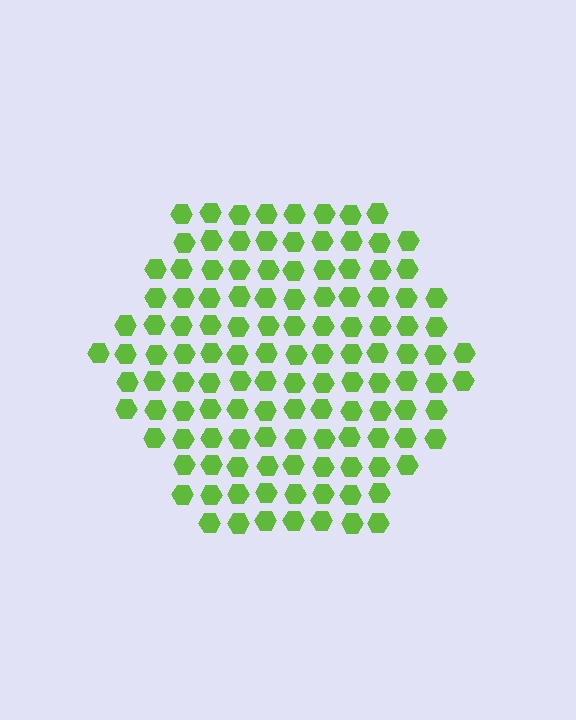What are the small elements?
The small elements are hexagons.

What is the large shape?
The large shape is a hexagon.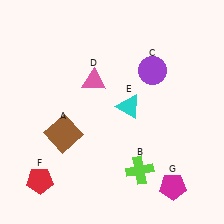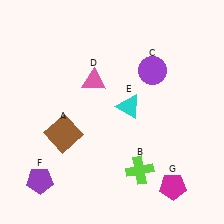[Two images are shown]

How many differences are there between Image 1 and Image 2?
There is 1 difference between the two images.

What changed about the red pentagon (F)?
In Image 1, F is red. In Image 2, it changed to purple.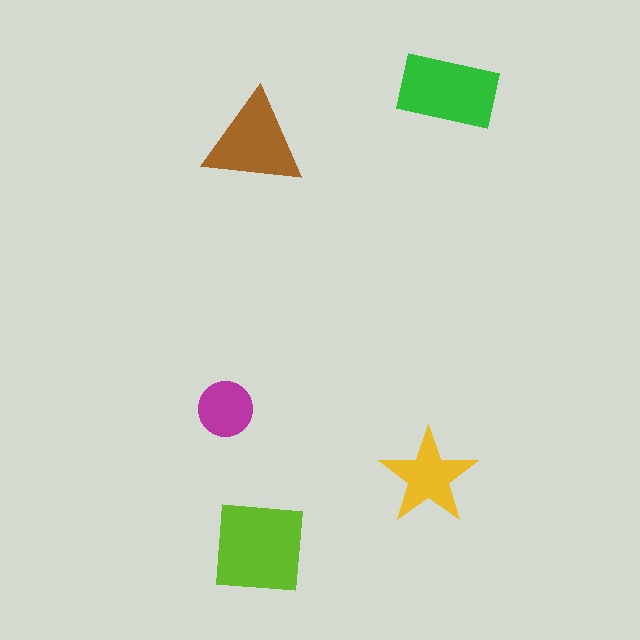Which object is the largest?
The lime square.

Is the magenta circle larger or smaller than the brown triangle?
Smaller.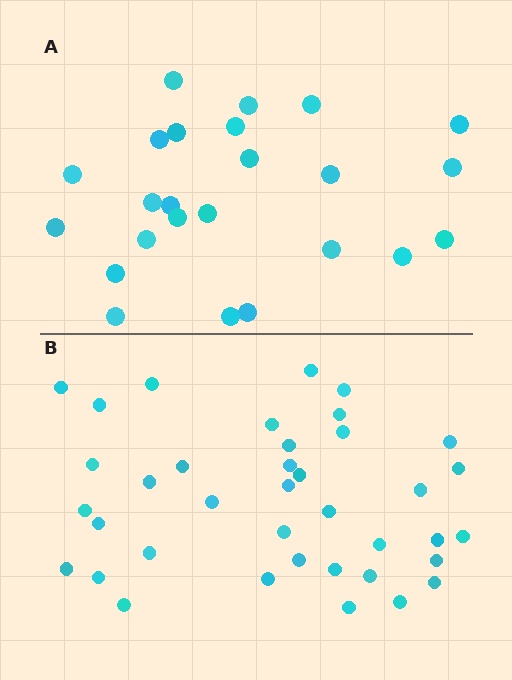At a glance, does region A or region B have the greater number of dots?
Region B (the bottom region) has more dots.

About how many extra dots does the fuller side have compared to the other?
Region B has approximately 15 more dots than region A.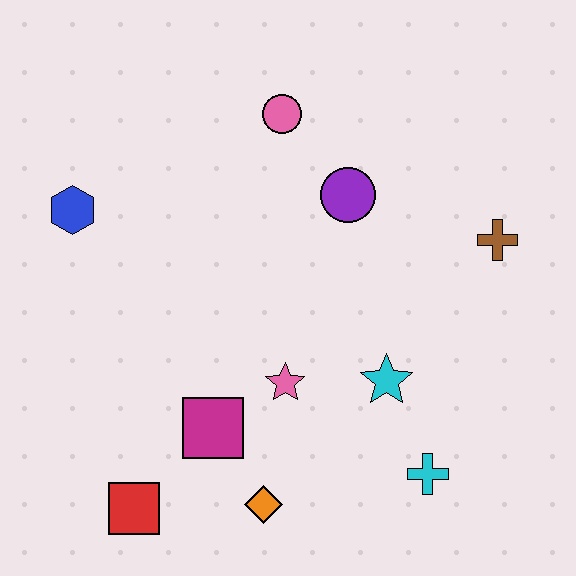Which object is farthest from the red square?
The brown cross is farthest from the red square.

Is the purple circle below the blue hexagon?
No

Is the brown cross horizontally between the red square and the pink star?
No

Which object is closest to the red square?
The magenta square is closest to the red square.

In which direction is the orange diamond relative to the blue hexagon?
The orange diamond is below the blue hexagon.